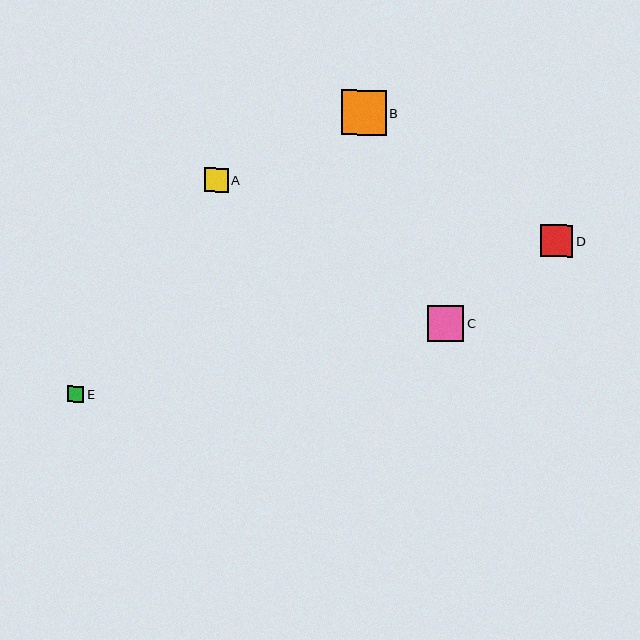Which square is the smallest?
Square E is the smallest with a size of approximately 16 pixels.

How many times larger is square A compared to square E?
Square A is approximately 1.5 times the size of square E.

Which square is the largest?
Square B is the largest with a size of approximately 45 pixels.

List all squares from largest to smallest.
From largest to smallest: B, C, D, A, E.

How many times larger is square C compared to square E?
Square C is approximately 2.2 times the size of square E.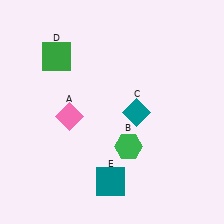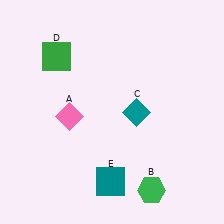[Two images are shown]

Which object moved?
The green hexagon (B) moved down.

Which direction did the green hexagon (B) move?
The green hexagon (B) moved down.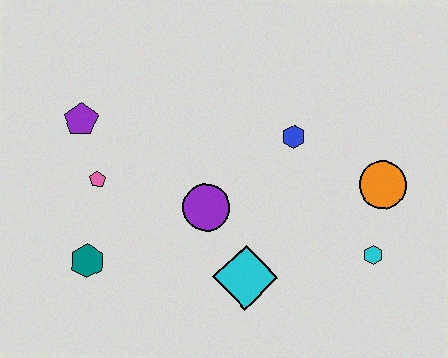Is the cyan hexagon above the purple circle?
No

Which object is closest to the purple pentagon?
The pink pentagon is closest to the purple pentagon.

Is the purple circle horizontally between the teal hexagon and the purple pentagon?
No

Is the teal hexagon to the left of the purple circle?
Yes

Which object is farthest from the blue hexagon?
The teal hexagon is farthest from the blue hexagon.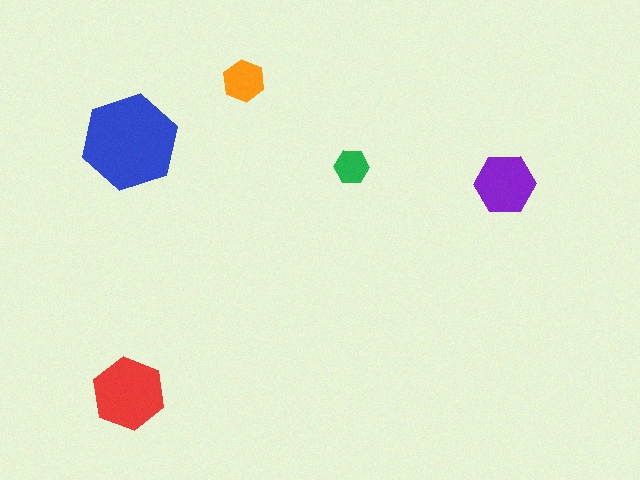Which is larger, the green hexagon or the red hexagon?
The red one.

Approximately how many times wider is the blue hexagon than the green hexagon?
About 3 times wider.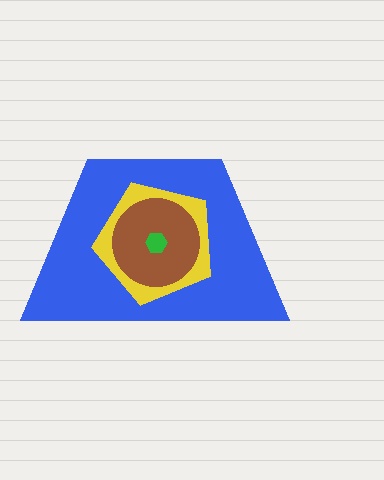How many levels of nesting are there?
4.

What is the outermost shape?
The blue trapezoid.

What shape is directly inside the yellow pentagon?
The brown circle.